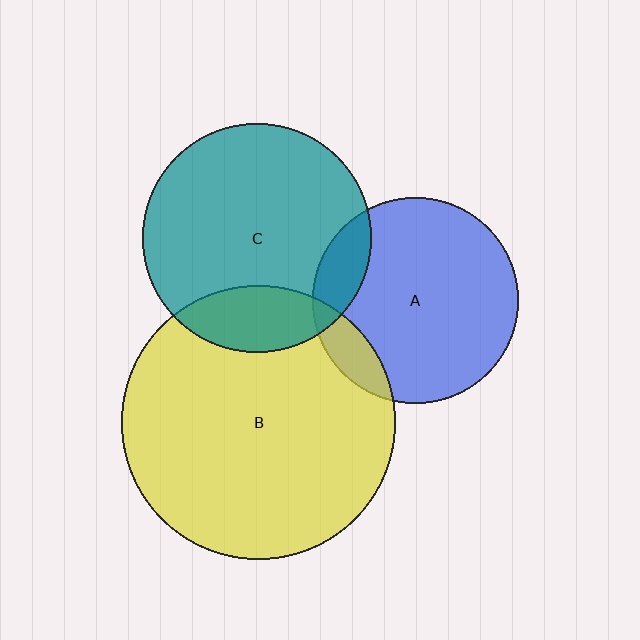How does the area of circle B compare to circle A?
Approximately 1.8 times.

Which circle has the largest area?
Circle B (yellow).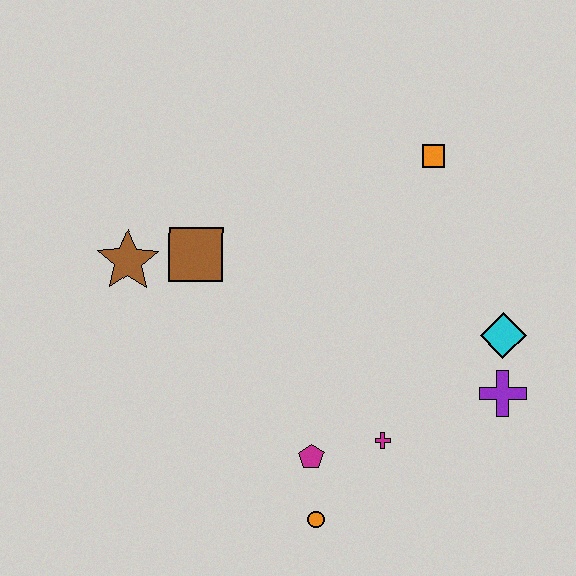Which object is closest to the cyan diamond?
The purple cross is closest to the cyan diamond.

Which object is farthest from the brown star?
The purple cross is farthest from the brown star.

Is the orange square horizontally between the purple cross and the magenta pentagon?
Yes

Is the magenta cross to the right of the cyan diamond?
No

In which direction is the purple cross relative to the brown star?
The purple cross is to the right of the brown star.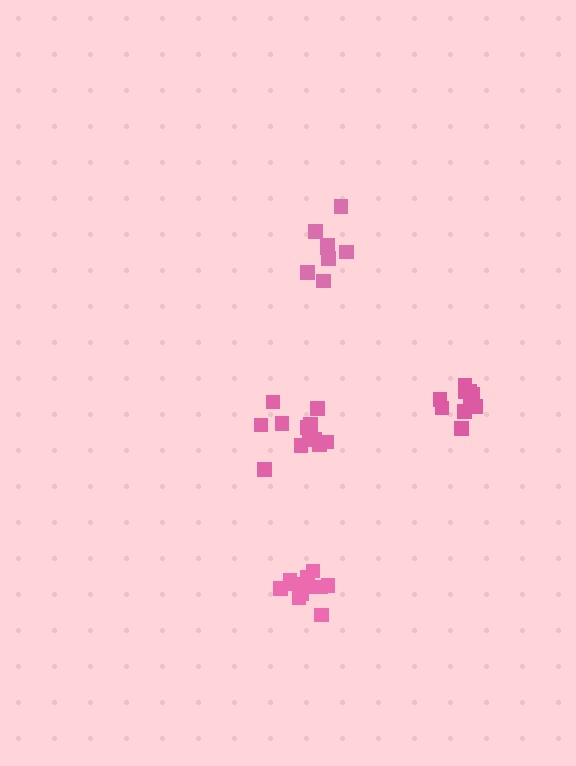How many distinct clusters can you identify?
There are 4 distinct clusters.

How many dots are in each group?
Group 1: 13 dots, Group 2: 12 dots, Group 3: 8 dots, Group 4: 10 dots (43 total).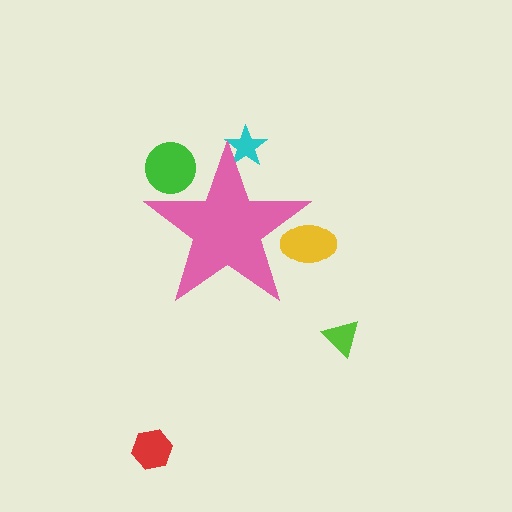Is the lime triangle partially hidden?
No, the lime triangle is fully visible.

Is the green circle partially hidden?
Yes, the green circle is partially hidden behind the pink star.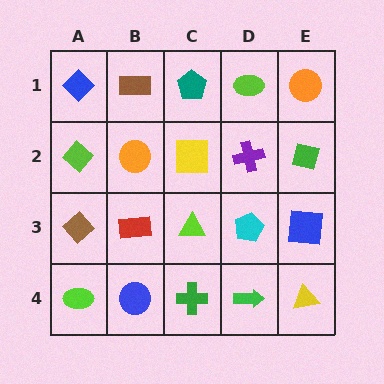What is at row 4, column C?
A green cross.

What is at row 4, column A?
A lime ellipse.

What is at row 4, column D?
A green arrow.